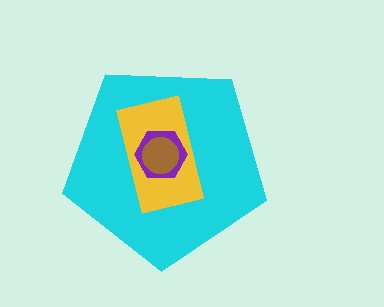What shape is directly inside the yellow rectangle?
The purple hexagon.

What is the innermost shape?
The brown circle.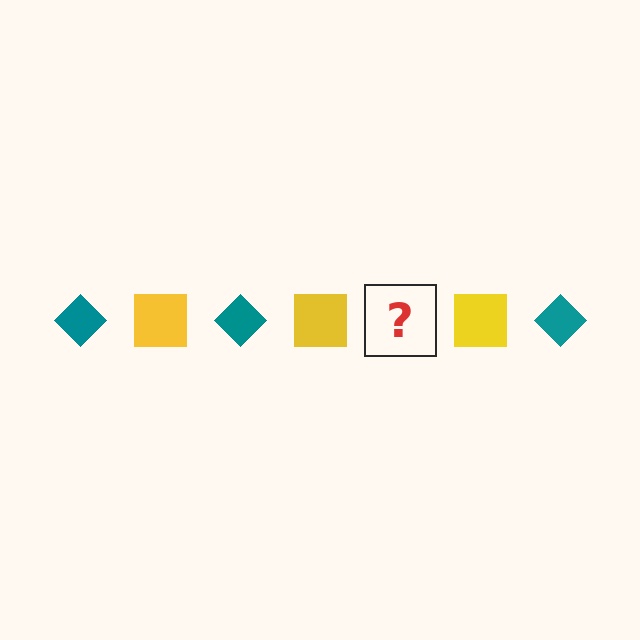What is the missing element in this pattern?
The missing element is a teal diamond.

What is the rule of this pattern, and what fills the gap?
The rule is that the pattern alternates between teal diamond and yellow square. The gap should be filled with a teal diamond.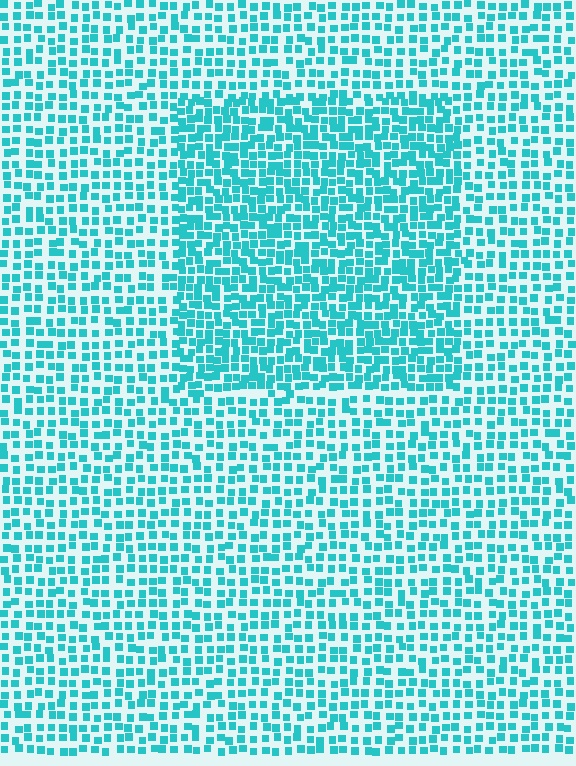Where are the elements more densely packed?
The elements are more densely packed inside the rectangle boundary.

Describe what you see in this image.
The image contains small cyan elements arranged at two different densities. A rectangle-shaped region is visible where the elements are more densely packed than the surrounding area.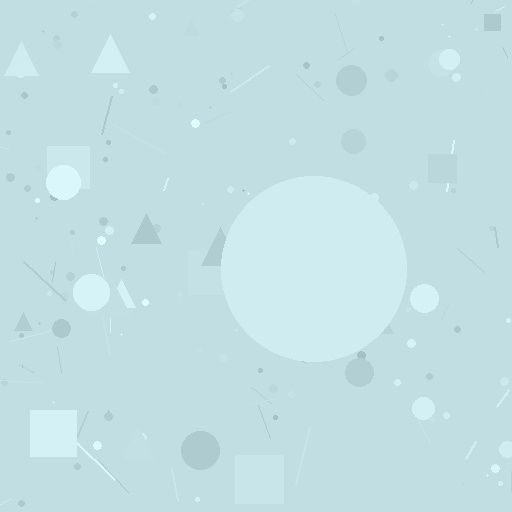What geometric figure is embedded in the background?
A circle is embedded in the background.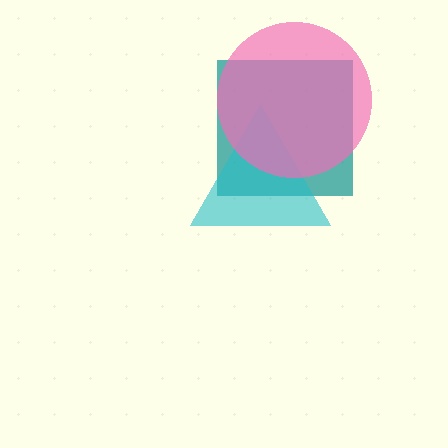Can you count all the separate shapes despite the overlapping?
Yes, there are 3 separate shapes.